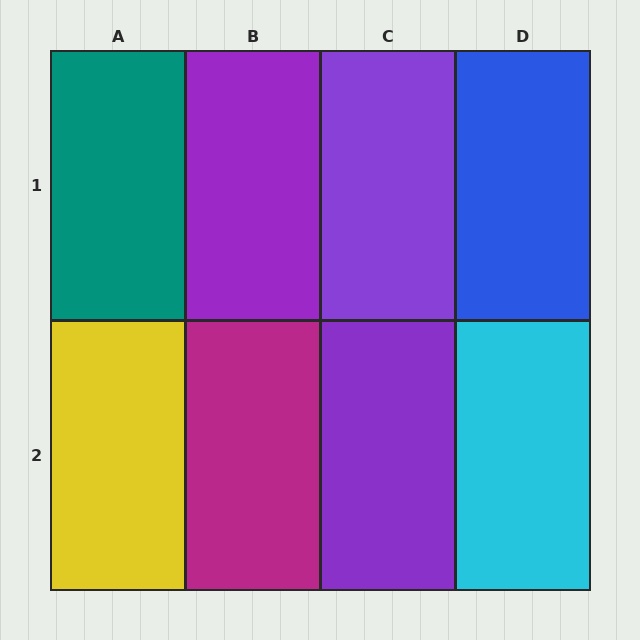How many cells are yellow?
1 cell is yellow.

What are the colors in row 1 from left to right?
Teal, purple, purple, blue.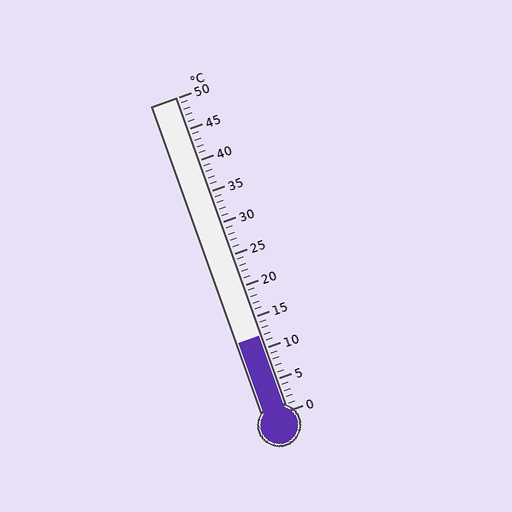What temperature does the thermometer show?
The thermometer shows approximately 12°C.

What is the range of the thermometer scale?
The thermometer scale ranges from 0°C to 50°C.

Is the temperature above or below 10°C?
The temperature is above 10°C.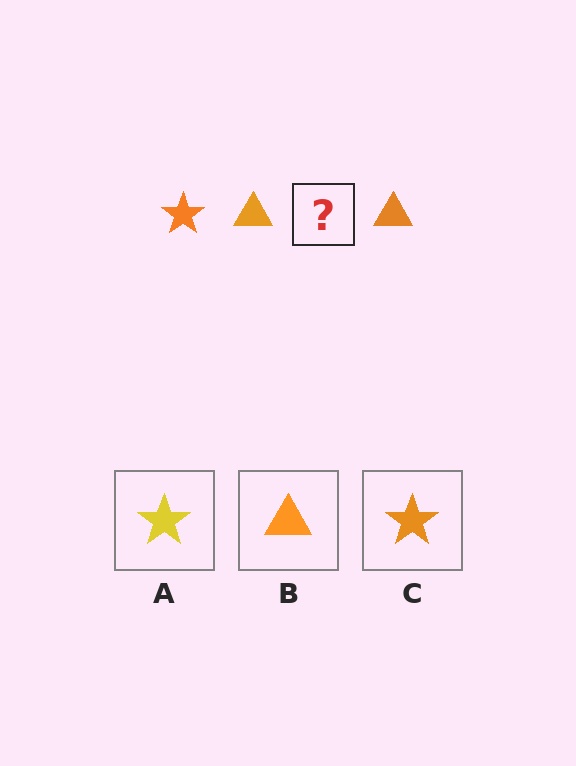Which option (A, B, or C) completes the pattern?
C.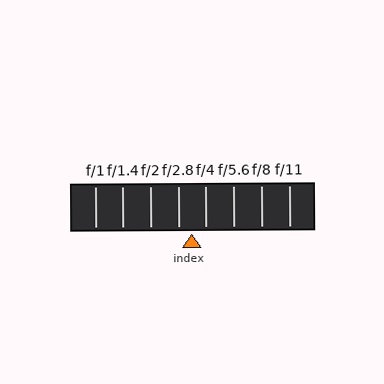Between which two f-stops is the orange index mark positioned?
The index mark is between f/2.8 and f/4.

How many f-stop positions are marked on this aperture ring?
There are 8 f-stop positions marked.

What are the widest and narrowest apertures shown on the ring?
The widest aperture shown is f/1 and the narrowest is f/11.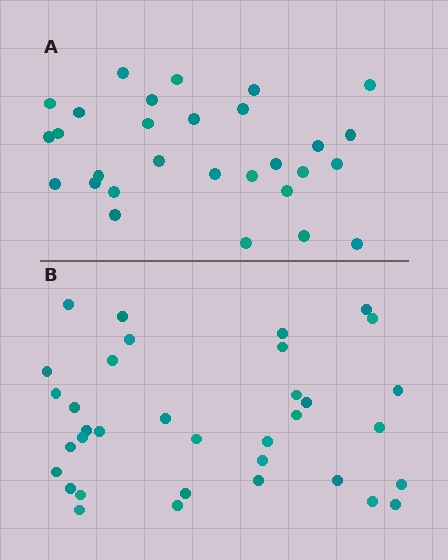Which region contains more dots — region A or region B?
Region B (the bottom region) has more dots.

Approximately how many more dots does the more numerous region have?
Region B has about 6 more dots than region A.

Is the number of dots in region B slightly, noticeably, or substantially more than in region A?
Region B has only slightly more — the two regions are fairly close. The ratio is roughly 1.2 to 1.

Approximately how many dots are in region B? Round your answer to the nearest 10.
About 40 dots. (The exact count is 35, which rounds to 40.)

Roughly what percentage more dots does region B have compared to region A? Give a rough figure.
About 20% more.